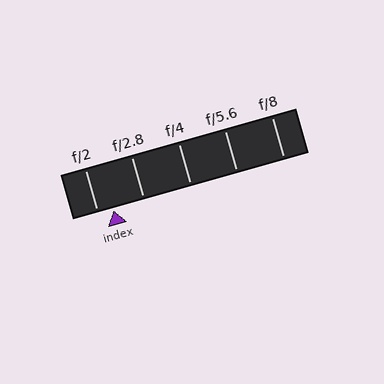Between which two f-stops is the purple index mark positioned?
The index mark is between f/2 and f/2.8.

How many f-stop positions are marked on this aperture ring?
There are 5 f-stop positions marked.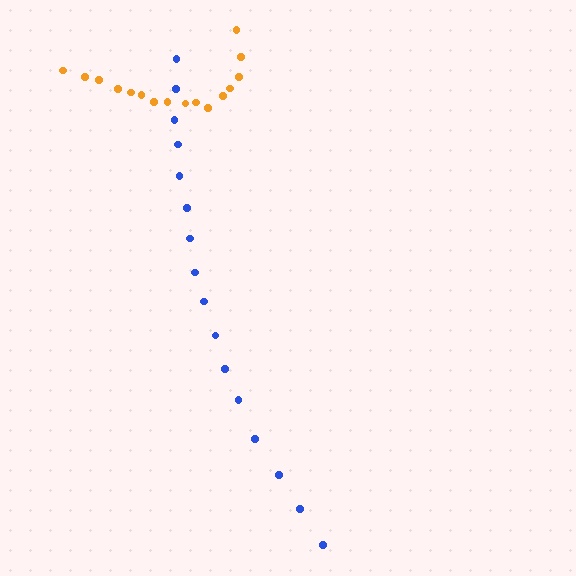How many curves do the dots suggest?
There are 2 distinct paths.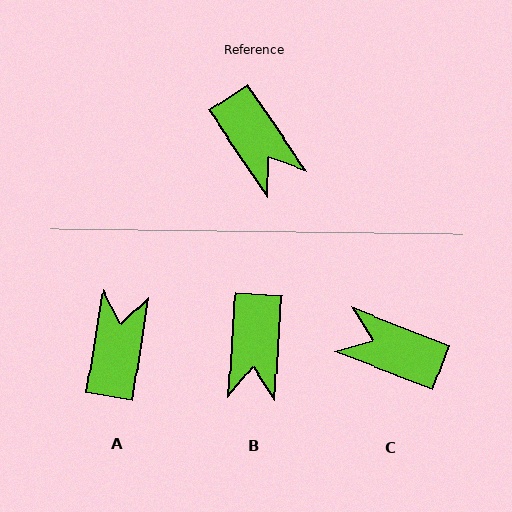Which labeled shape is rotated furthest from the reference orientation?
C, about 145 degrees away.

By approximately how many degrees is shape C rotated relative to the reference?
Approximately 145 degrees clockwise.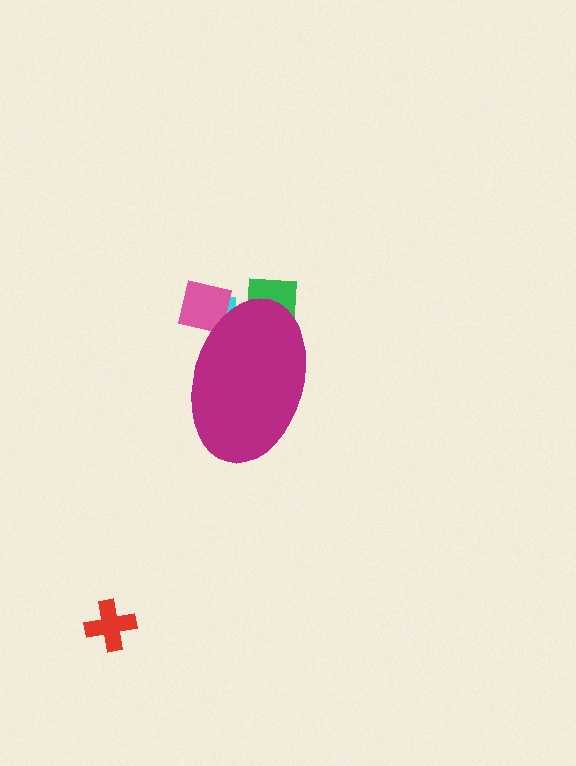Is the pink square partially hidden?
Yes, the pink square is partially hidden behind the magenta ellipse.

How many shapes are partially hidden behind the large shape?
3 shapes are partially hidden.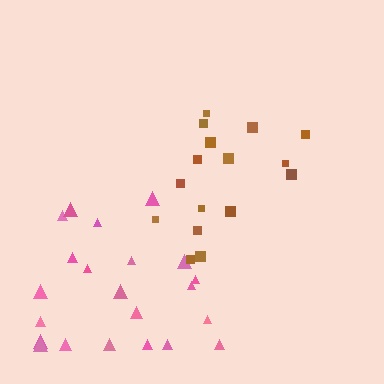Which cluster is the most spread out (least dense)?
Pink.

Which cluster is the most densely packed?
Brown.